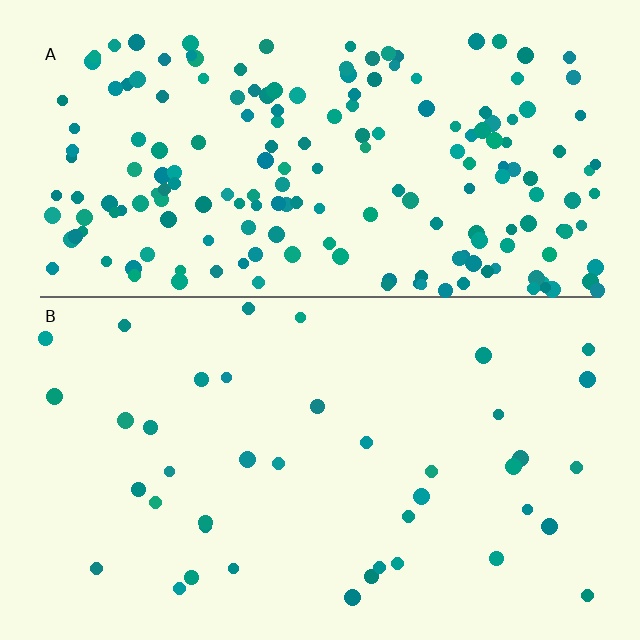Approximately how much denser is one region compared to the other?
Approximately 4.7× — region A over region B.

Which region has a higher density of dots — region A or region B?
A (the top).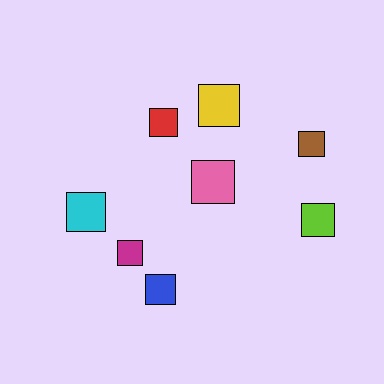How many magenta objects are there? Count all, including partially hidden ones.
There is 1 magenta object.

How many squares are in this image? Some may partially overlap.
There are 8 squares.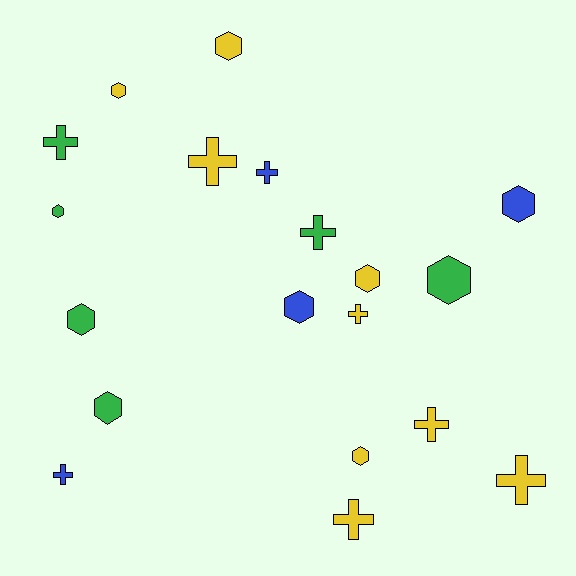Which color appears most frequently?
Yellow, with 9 objects.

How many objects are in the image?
There are 19 objects.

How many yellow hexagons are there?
There are 4 yellow hexagons.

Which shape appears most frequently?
Hexagon, with 10 objects.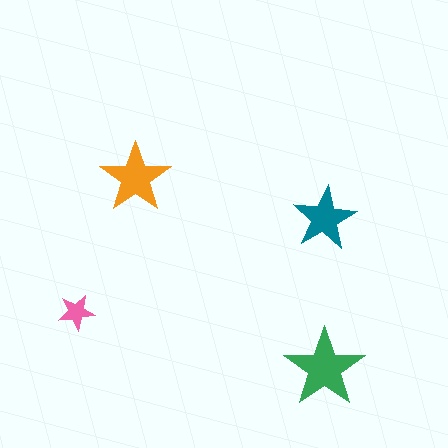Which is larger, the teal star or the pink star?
The teal one.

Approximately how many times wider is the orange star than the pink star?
About 2 times wider.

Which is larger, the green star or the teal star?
The green one.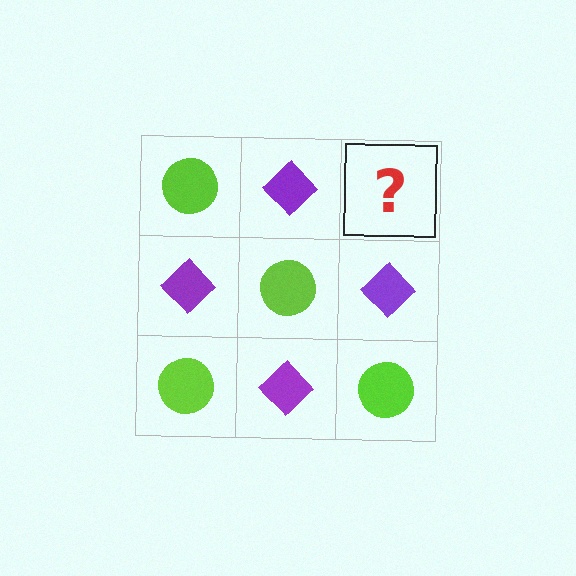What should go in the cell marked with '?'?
The missing cell should contain a lime circle.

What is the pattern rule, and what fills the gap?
The rule is that it alternates lime circle and purple diamond in a checkerboard pattern. The gap should be filled with a lime circle.